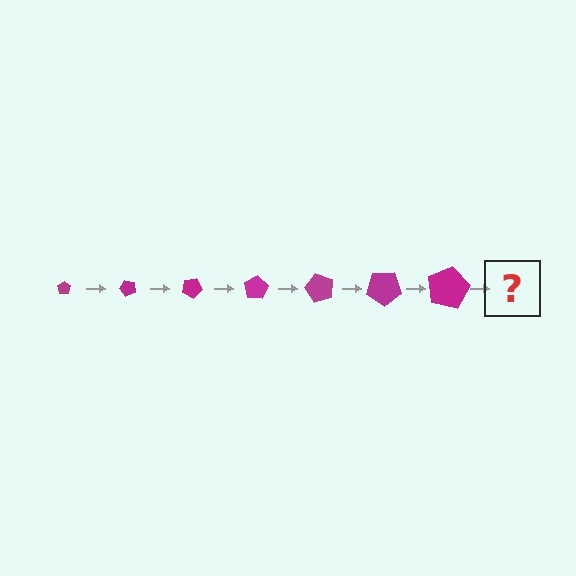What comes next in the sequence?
The next element should be a pentagon, larger than the previous one and rotated 350 degrees from the start.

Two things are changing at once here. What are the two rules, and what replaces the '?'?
The two rules are that the pentagon grows larger each step and it rotates 50 degrees each step. The '?' should be a pentagon, larger than the previous one and rotated 350 degrees from the start.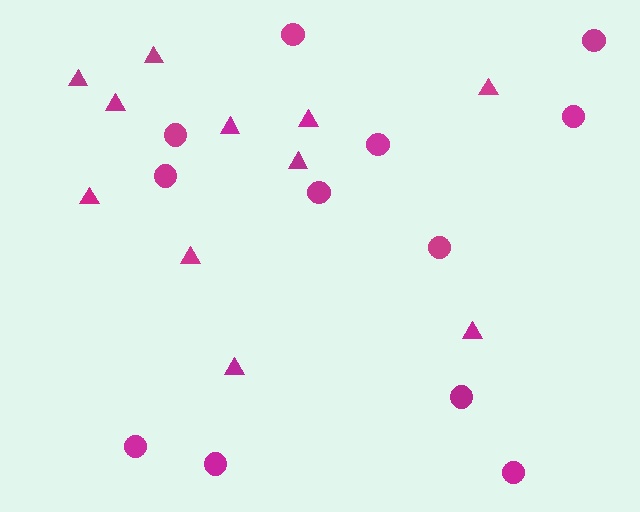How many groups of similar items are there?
There are 2 groups: one group of circles (12) and one group of triangles (11).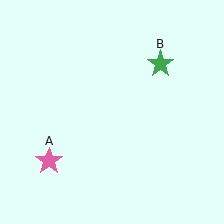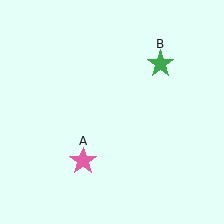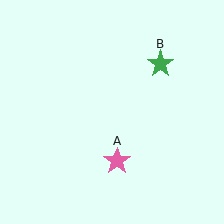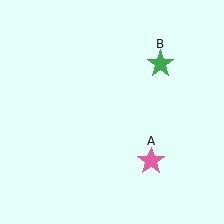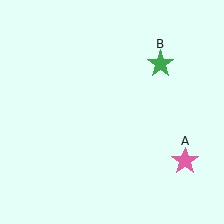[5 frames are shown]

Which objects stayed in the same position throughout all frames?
Green star (object B) remained stationary.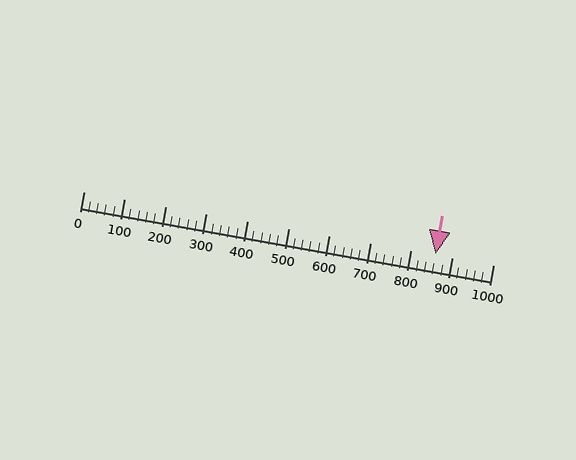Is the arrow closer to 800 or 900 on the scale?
The arrow is closer to 900.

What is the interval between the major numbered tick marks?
The major tick marks are spaced 100 units apart.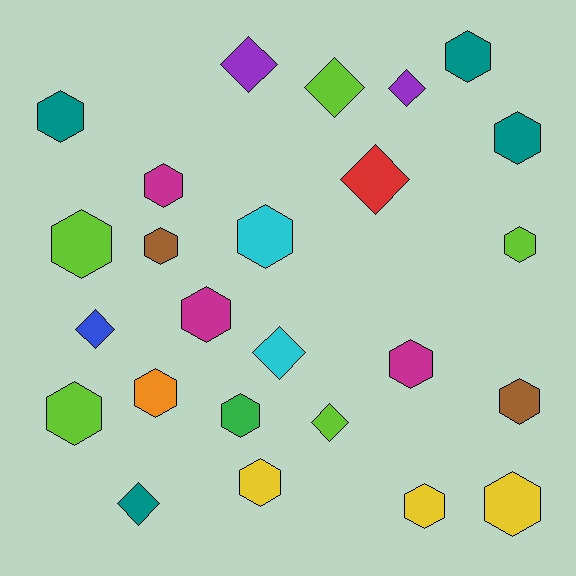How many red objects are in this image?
There is 1 red object.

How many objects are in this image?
There are 25 objects.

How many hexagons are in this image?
There are 17 hexagons.